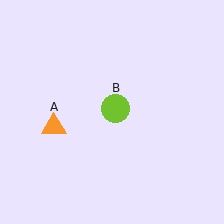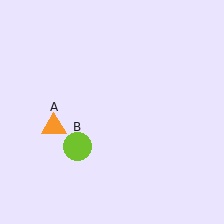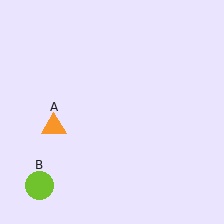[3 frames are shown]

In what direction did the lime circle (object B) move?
The lime circle (object B) moved down and to the left.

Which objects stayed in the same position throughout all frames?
Orange triangle (object A) remained stationary.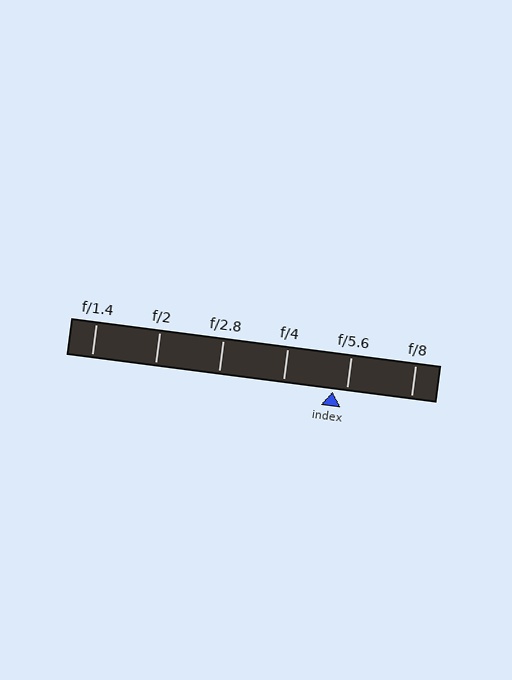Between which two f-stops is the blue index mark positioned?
The index mark is between f/4 and f/5.6.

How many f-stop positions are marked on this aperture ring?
There are 6 f-stop positions marked.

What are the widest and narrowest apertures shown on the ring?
The widest aperture shown is f/1.4 and the narrowest is f/8.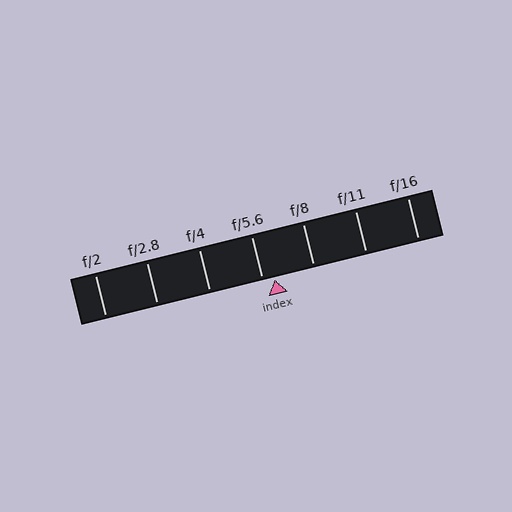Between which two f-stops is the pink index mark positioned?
The index mark is between f/5.6 and f/8.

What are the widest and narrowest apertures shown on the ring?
The widest aperture shown is f/2 and the narrowest is f/16.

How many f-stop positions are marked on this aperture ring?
There are 7 f-stop positions marked.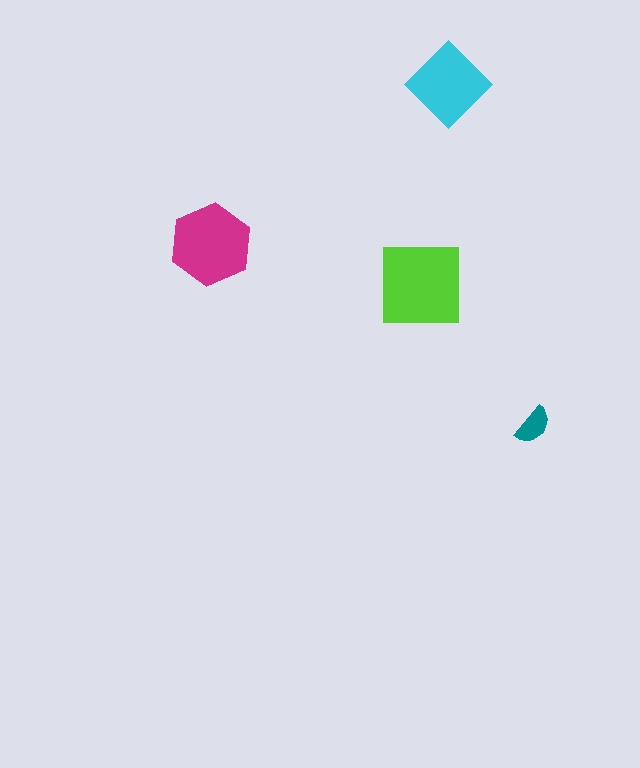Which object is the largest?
The lime square.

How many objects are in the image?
There are 4 objects in the image.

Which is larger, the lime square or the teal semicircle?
The lime square.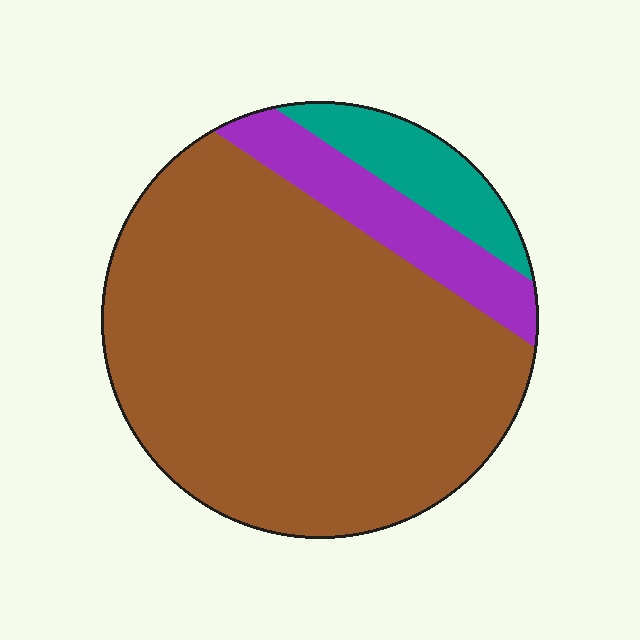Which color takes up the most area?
Brown, at roughly 75%.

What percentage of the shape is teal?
Teal covers 10% of the shape.